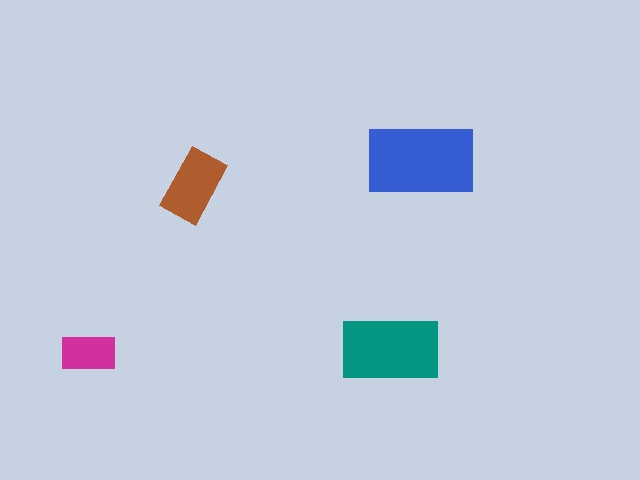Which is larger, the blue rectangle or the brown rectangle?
The blue one.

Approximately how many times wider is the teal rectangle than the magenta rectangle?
About 2 times wider.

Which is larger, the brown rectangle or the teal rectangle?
The teal one.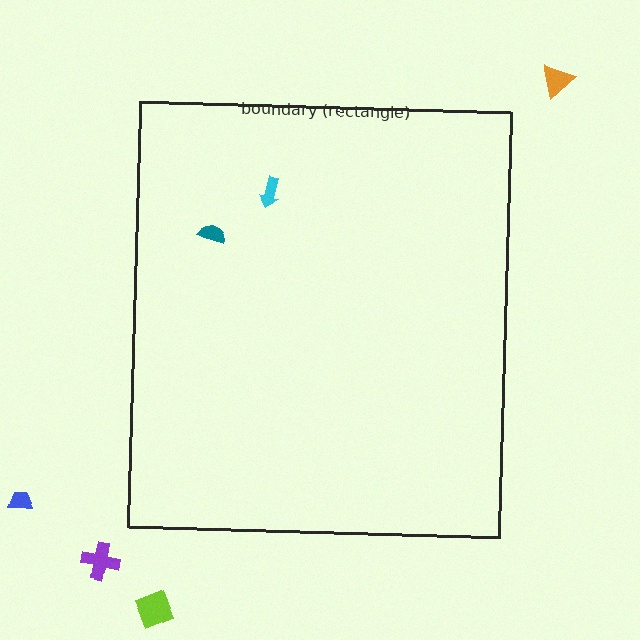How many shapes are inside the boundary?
2 inside, 4 outside.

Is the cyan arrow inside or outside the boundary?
Inside.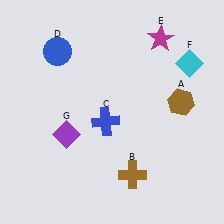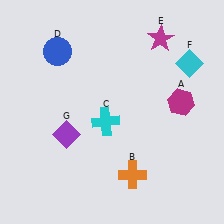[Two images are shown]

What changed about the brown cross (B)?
In Image 1, B is brown. In Image 2, it changed to orange.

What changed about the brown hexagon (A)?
In Image 1, A is brown. In Image 2, it changed to magenta.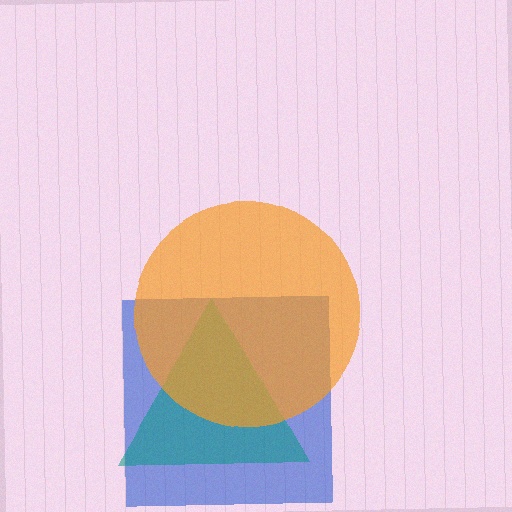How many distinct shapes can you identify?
There are 3 distinct shapes: a blue square, a teal triangle, an orange circle.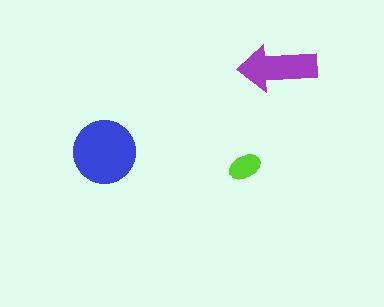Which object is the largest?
The blue circle.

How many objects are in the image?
There are 3 objects in the image.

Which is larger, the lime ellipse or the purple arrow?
The purple arrow.